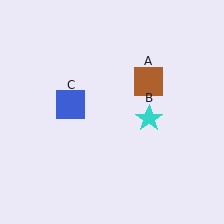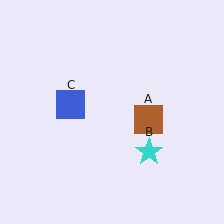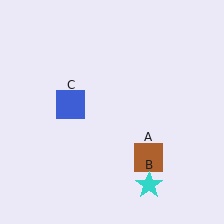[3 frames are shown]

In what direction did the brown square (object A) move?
The brown square (object A) moved down.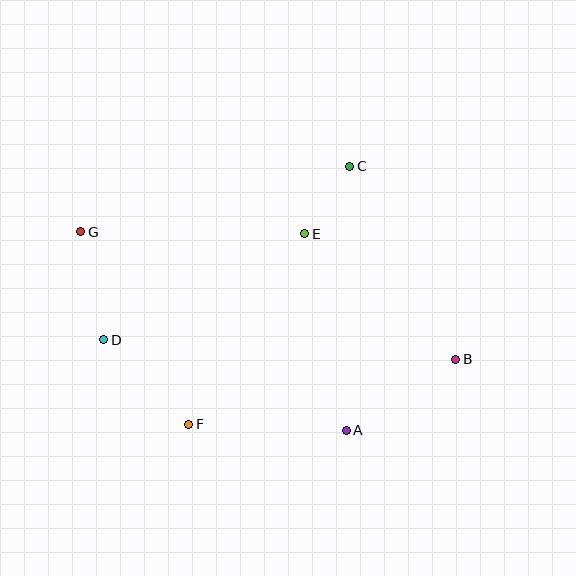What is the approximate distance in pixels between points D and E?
The distance between D and E is approximately 227 pixels.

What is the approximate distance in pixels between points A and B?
The distance between A and B is approximately 131 pixels.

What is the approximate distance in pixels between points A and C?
The distance between A and C is approximately 264 pixels.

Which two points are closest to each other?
Points C and E are closest to each other.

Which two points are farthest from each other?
Points B and G are farthest from each other.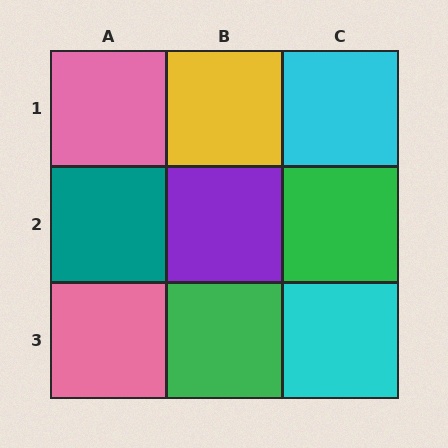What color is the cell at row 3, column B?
Green.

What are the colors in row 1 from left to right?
Pink, yellow, cyan.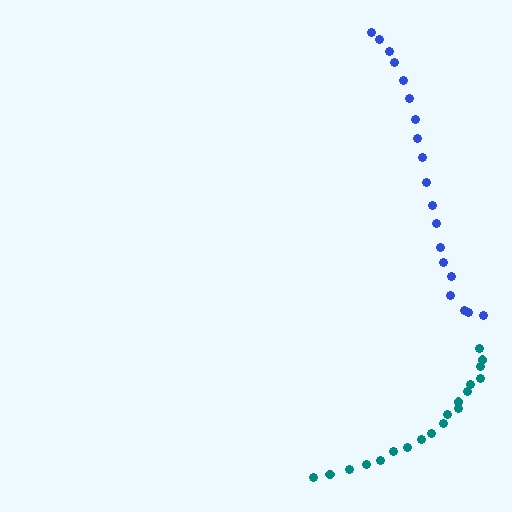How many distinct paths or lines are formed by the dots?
There are 2 distinct paths.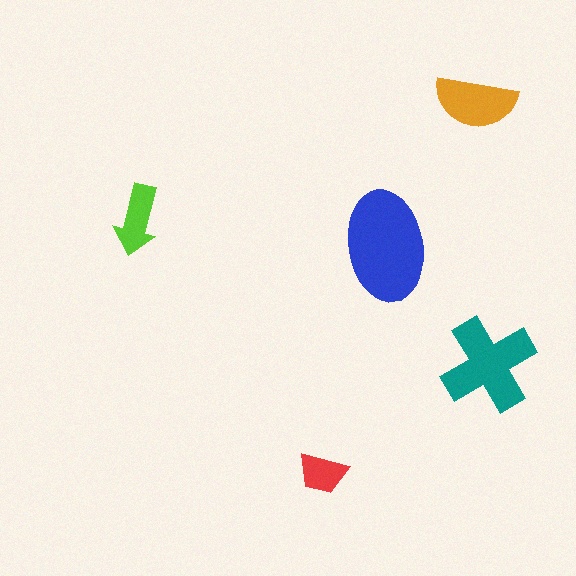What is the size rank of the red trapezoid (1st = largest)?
5th.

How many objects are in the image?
There are 5 objects in the image.